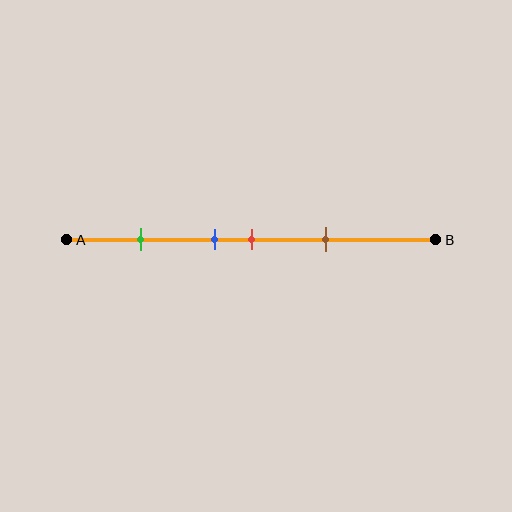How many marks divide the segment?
There are 4 marks dividing the segment.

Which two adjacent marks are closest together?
The blue and red marks are the closest adjacent pair.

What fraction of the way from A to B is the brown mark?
The brown mark is approximately 70% (0.7) of the way from A to B.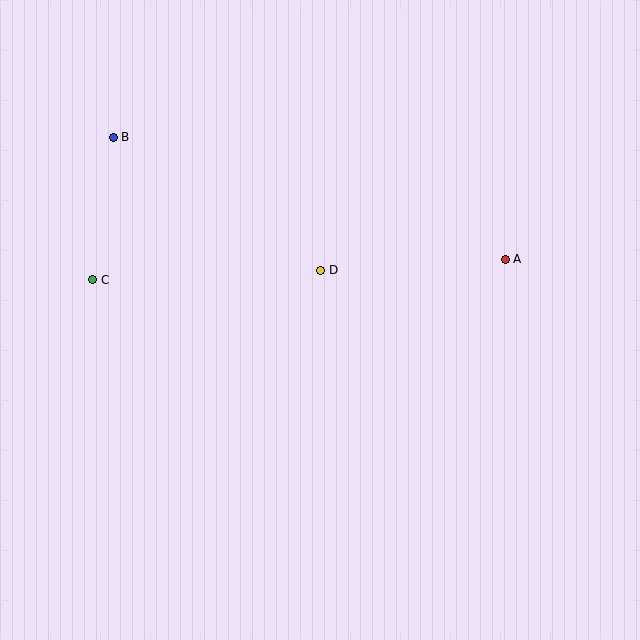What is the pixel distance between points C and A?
The distance between C and A is 413 pixels.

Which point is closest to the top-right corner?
Point A is closest to the top-right corner.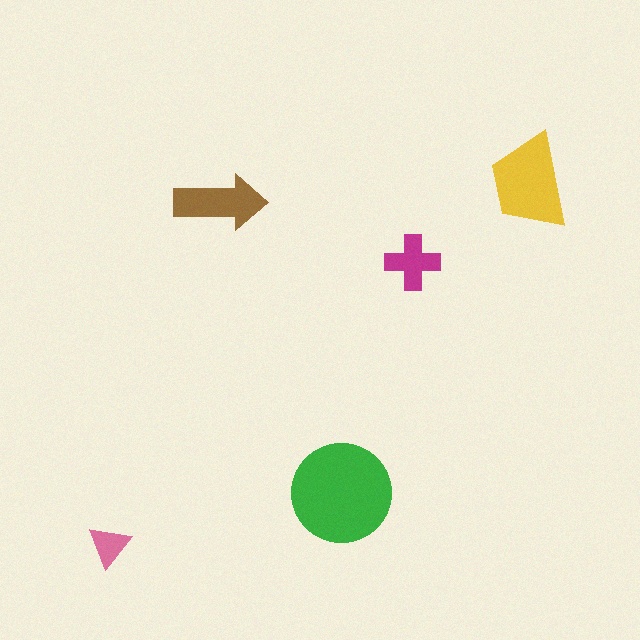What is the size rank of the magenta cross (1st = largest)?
4th.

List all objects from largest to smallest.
The green circle, the yellow trapezoid, the brown arrow, the magenta cross, the pink triangle.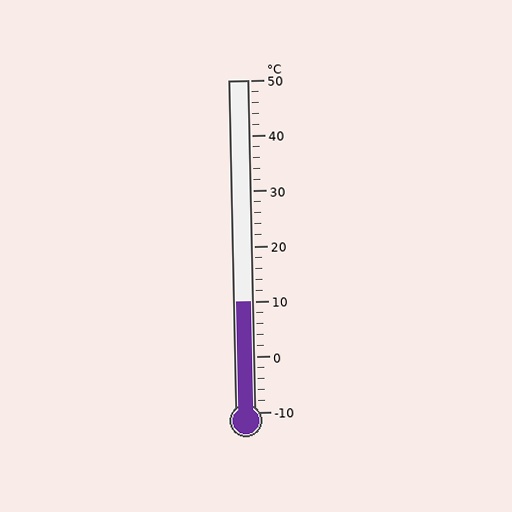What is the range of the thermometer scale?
The thermometer scale ranges from -10°C to 50°C.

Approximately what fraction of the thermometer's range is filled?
The thermometer is filled to approximately 35% of its range.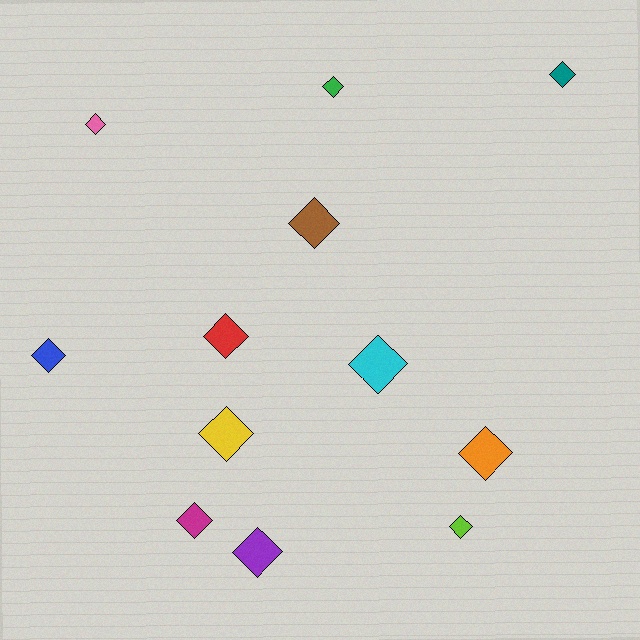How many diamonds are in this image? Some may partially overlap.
There are 12 diamonds.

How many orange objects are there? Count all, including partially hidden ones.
There is 1 orange object.